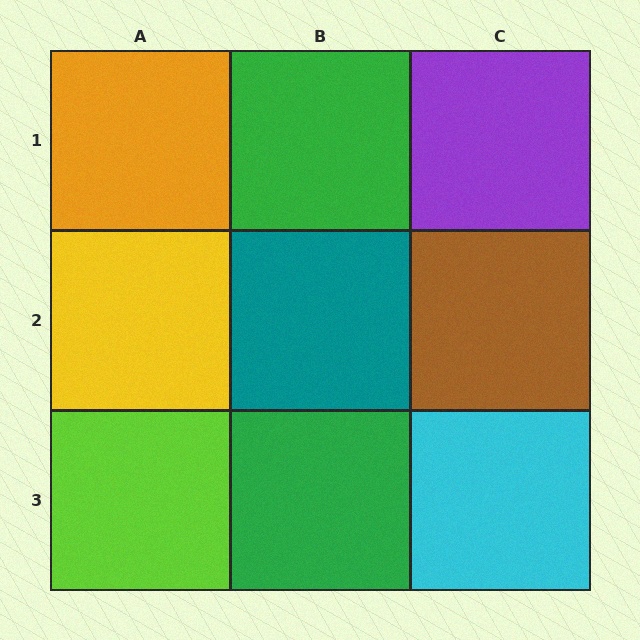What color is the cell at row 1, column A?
Orange.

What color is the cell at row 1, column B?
Green.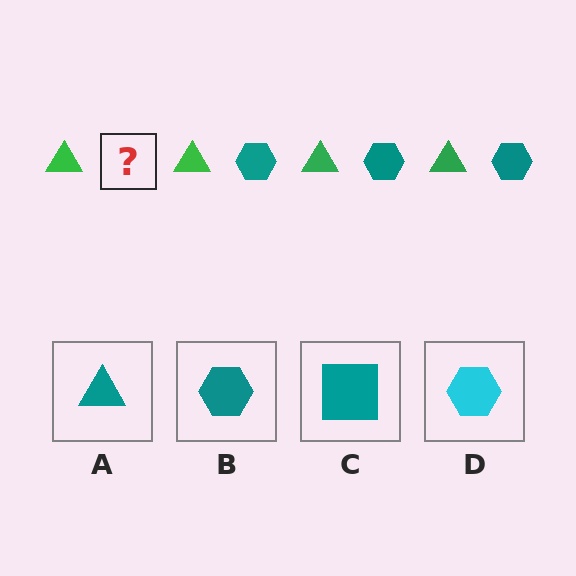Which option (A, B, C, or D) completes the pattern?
B.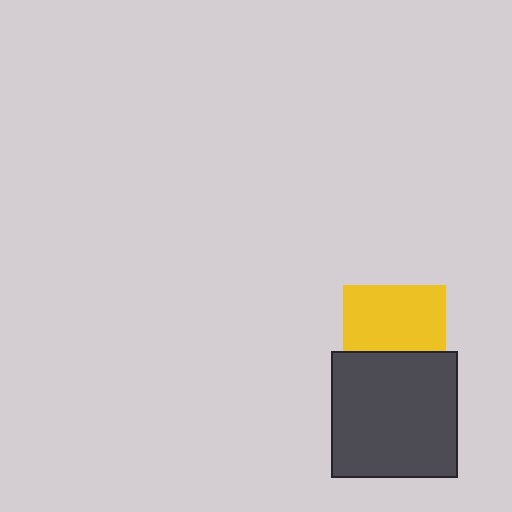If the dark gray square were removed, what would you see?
You would see the complete yellow square.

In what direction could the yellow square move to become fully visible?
The yellow square could move up. That would shift it out from behind the dark gray square entirely.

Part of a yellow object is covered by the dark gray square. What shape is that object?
It is a square.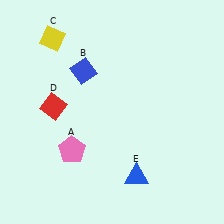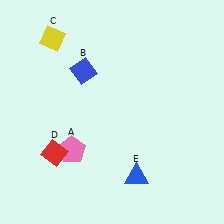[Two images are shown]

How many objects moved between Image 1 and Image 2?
1 object moved between the two images.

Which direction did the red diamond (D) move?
The red diamond (D) moved down.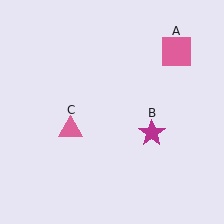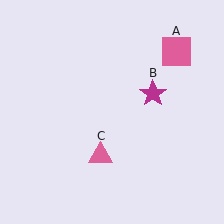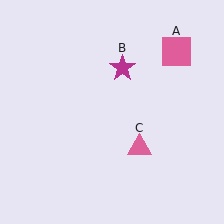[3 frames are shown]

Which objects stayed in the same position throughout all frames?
Pink square (object A) remained stationary.